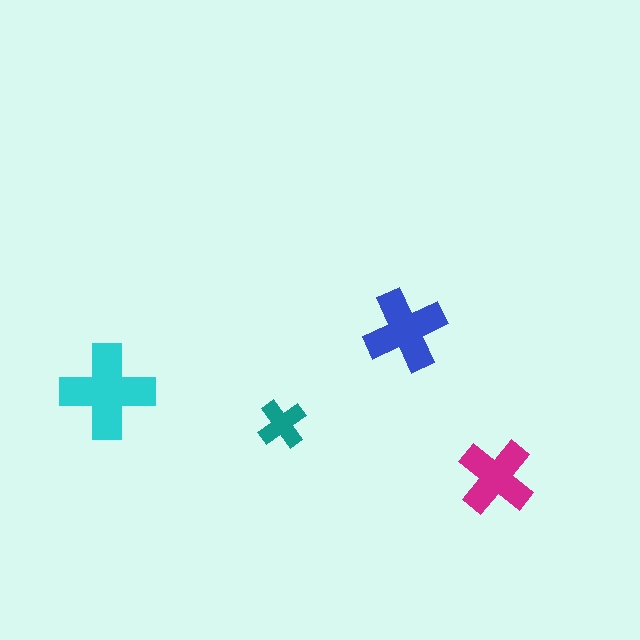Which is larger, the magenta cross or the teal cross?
The magenta one.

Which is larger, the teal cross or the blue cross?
The blue one.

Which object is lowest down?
The magenta cross is bottommost.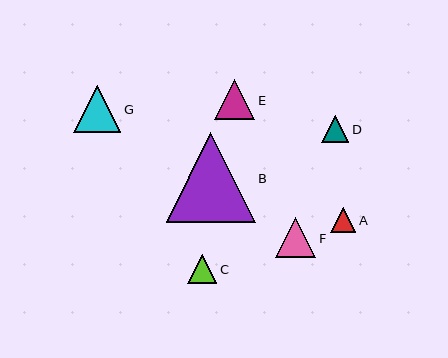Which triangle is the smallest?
Triangle A is the smallest with a size of approximately 25 pixels.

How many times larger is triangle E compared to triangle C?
Triangle E is approximately 1.4 times the size of triangle C.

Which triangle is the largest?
Triangle B is the largest with a size of approximately 89 pixels.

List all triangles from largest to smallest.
From largest to smallest: B, G, E, F, C, D, A.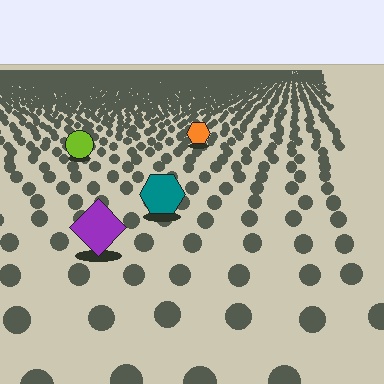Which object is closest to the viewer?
The purple diamond is closest. The texture marks near it are larger and more spread out.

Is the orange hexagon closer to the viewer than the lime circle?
No. The lime circle is closer — you can tell from the texture gradient: the ground texture is coarser near it.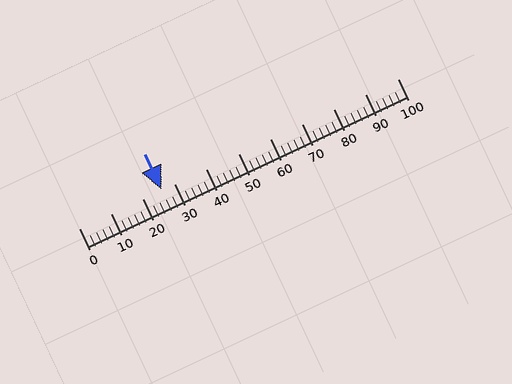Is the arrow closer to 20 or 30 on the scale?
The arrow is closer to 30.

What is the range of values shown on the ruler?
The ruler shows values from 0 to 100.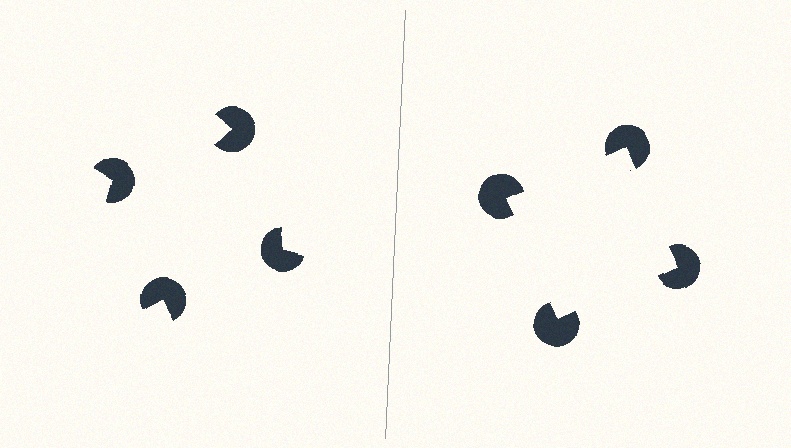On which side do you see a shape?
An illusory square appears on the right side. On the left side the wedge cuts are rotated, so no coherent shape forms.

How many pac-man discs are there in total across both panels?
8 — 4 on each side.